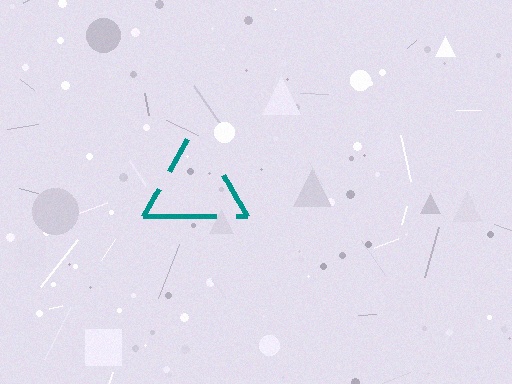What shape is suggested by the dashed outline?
The dashed outline suggests a triangle.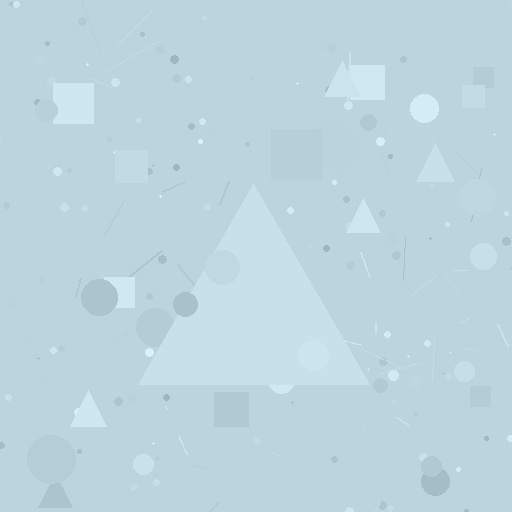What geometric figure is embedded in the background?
A triangle is embedded in the background.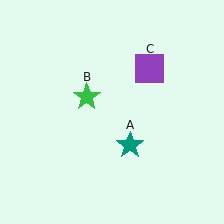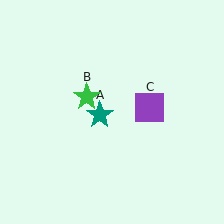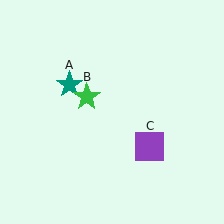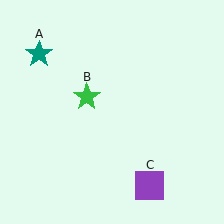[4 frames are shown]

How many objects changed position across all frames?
2 objects changed position: teal star (object A), purple square (object C).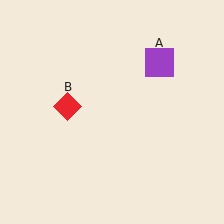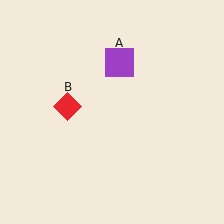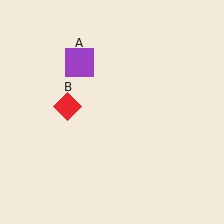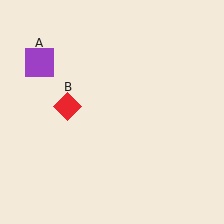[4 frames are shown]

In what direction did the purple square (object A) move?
The purple square (object A) moved left.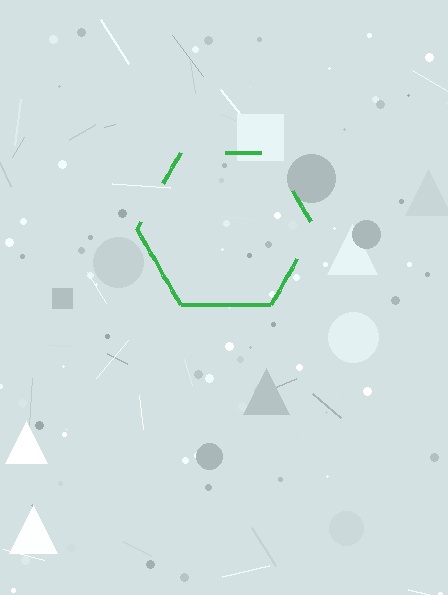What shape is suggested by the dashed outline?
The dashed outline suggests a hexagon.